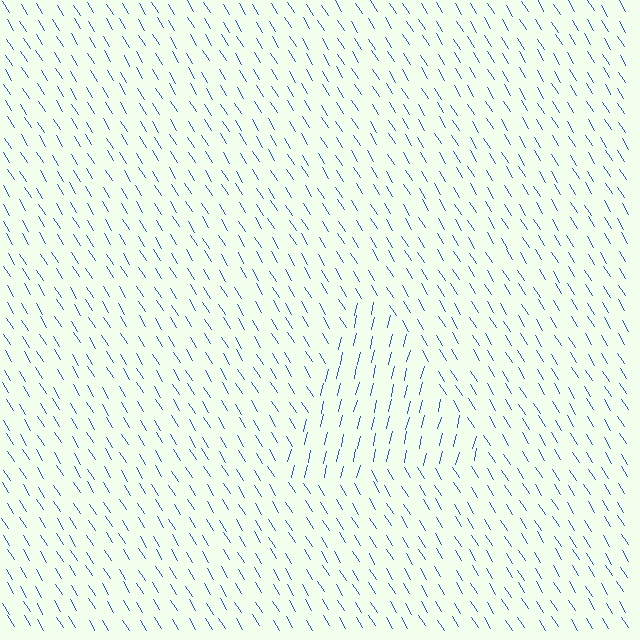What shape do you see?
I see a triangle.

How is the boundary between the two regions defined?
The boundary is defined purely by a change in line orientation (approximately 45 degrees difference). All lines are the same color and thickness.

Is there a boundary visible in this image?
Yes, there is a texture boundary formed by a change in line orientation.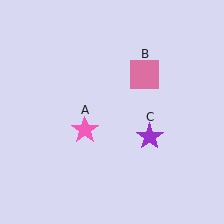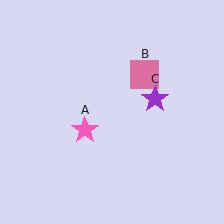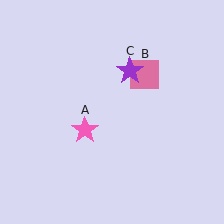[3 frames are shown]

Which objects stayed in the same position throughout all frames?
Pink star (object A) and pink square (object B) remained stationary.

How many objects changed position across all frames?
1 object changed position: purple star (object C).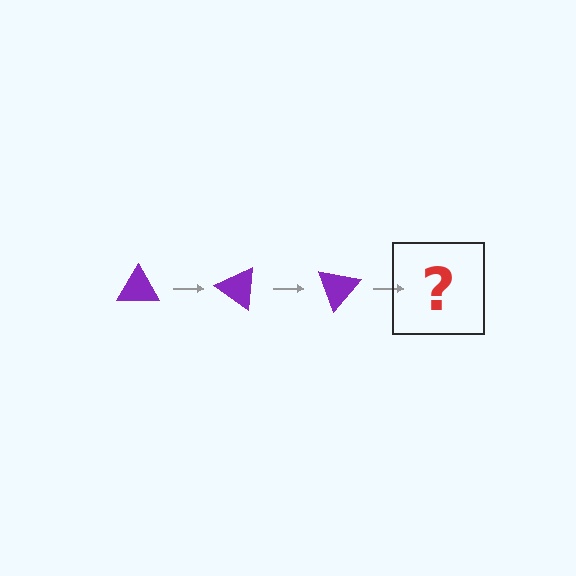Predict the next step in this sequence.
The next step is a purple triangle rotated 105 degrees.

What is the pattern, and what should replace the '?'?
The pattern is that the triangle rotates 35 degrees each step. The '?' should be a purple triangle rotated 105 degrees.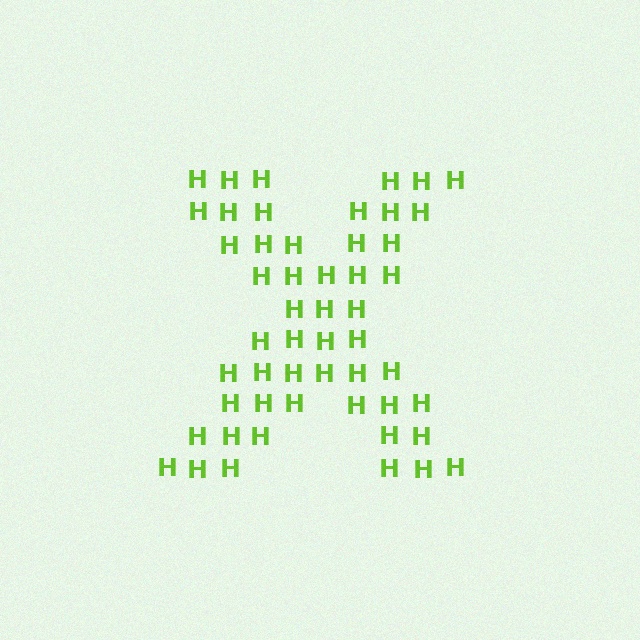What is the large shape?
The large shape is the letter X.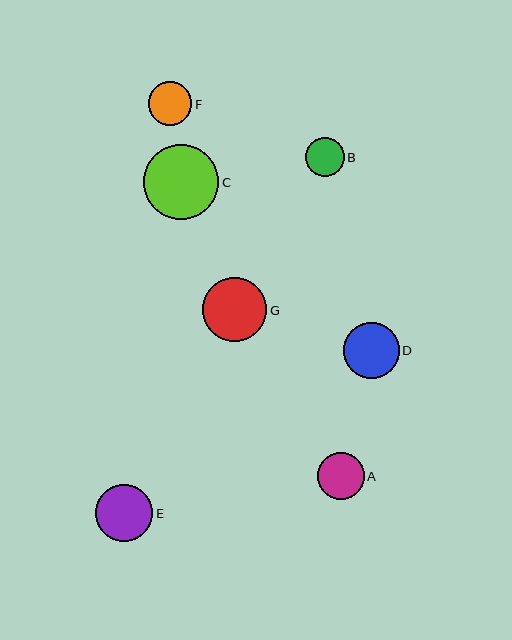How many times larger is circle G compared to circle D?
Circle G is approximately 1.2 times the size of circle D.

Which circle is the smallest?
Circle B is the smallest with a size of approximately 39 pixels.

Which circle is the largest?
Circle C is the largest with a size of approximately 76 pixels.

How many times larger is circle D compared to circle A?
Circle D is approximately 1.2 times the size of circle A.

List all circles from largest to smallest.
From largest to smallest: C, G, E, D, A, F, B.